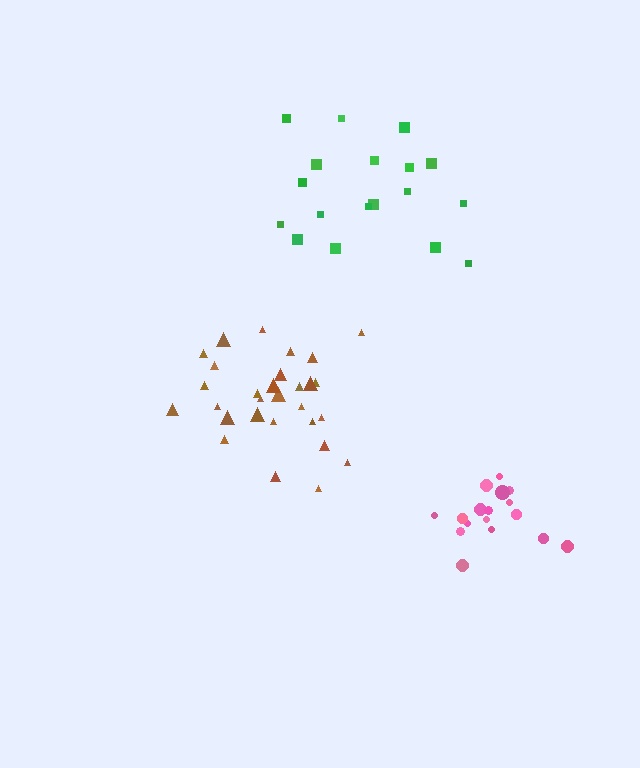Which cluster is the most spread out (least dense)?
Green.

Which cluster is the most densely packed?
Pink.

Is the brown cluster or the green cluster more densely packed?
Brown.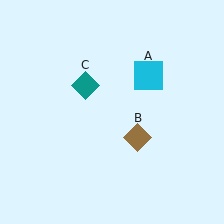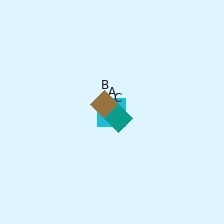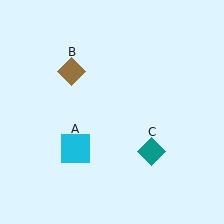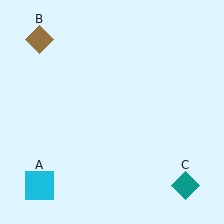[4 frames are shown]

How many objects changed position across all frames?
3 objects changed position: cyan square (object A), brown diamond (object B), teal diamond (object C).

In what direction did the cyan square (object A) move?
The cyan square (object A) moved down and to the left.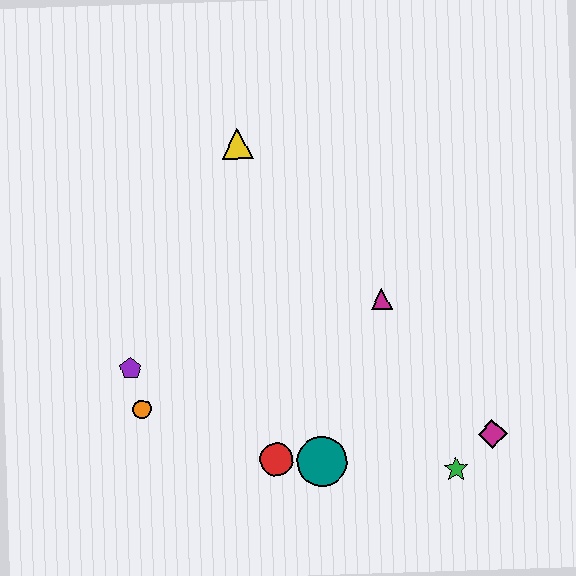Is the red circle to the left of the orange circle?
No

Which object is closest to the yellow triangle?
The magenta triangle is closest to the yellow triangle.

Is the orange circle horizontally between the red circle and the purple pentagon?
Yes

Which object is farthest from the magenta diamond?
The yellow triangle is farthest from the magenta diamond.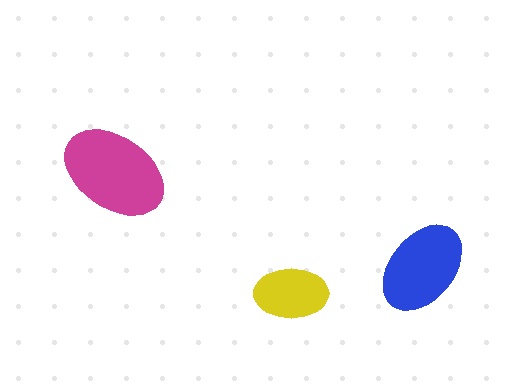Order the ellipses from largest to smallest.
the magenta one, the blue one, the yellow one.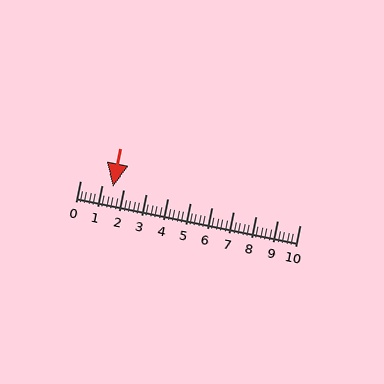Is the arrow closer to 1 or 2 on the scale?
The arrow is closer to 2.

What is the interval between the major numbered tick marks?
The major tick marks are spaced 1 units apart.